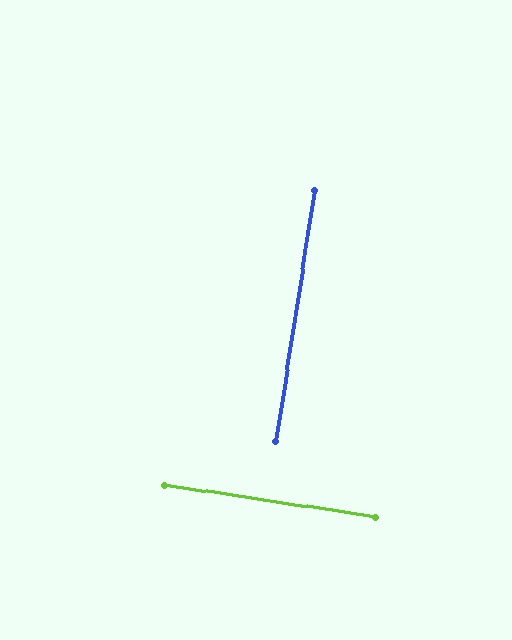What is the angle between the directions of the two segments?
Approximately 90 degrees.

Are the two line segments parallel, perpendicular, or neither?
Perpendicular — they meet at approximately 90°.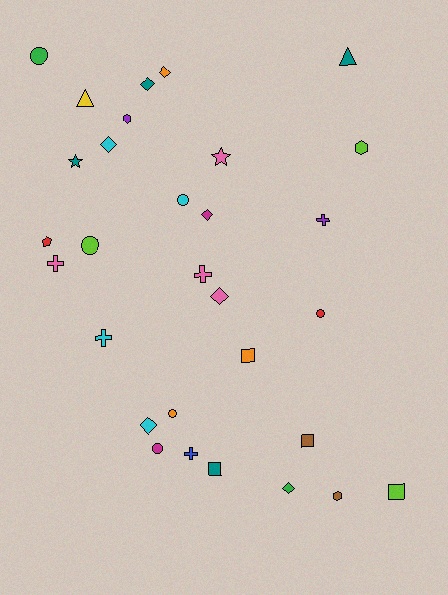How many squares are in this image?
There are 4 squares.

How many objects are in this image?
There are 30 objects.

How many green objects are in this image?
There are 2 green objects.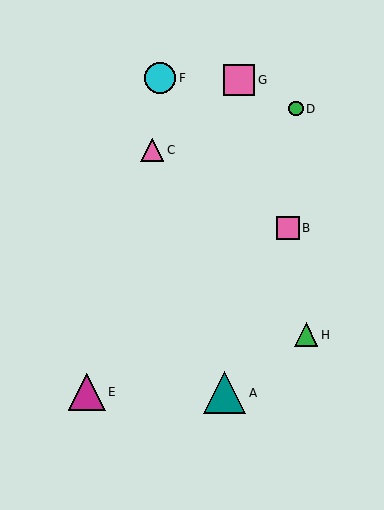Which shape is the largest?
The teal triangle (labeled A) is the largest.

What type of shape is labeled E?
Shape E is a magenta triangle.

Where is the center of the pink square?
The center of the pink square is at (288, 228).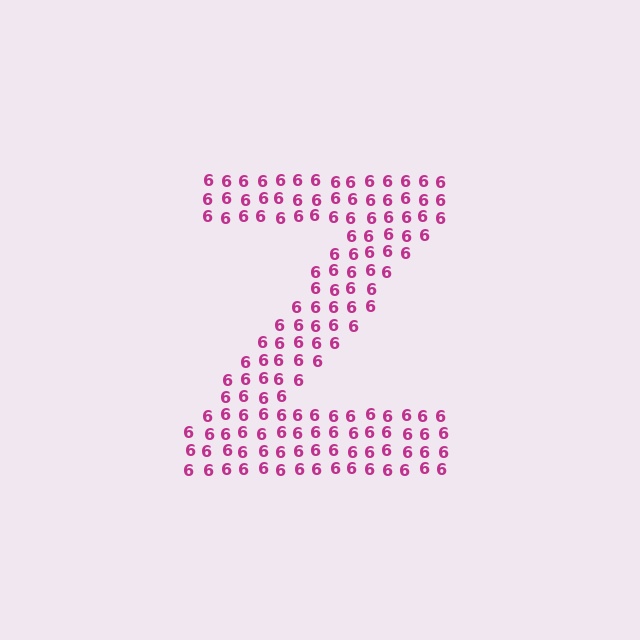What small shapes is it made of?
It is made of small digit 6's.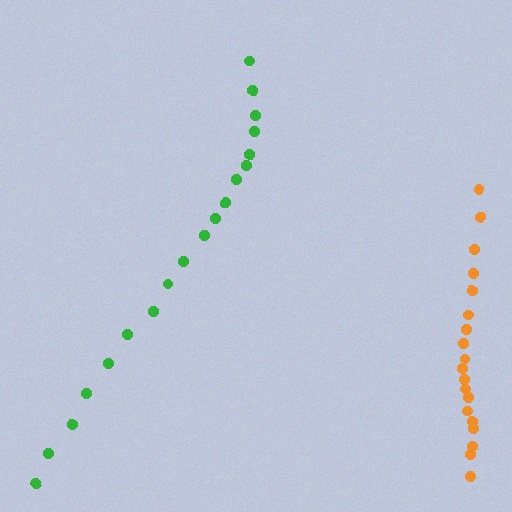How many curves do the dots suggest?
There are 2 distinct paths.